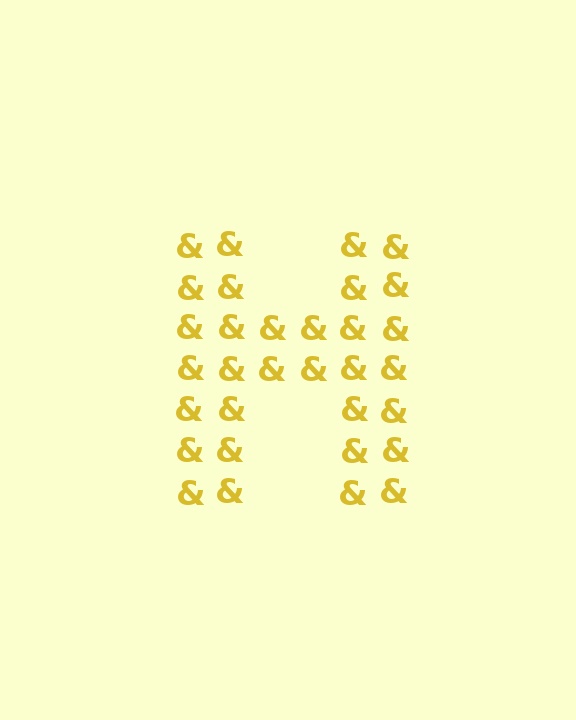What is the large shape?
The large shape is the letter H.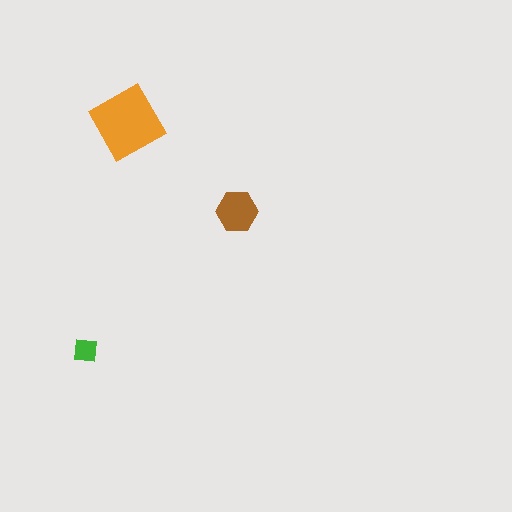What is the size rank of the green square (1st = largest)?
3rd.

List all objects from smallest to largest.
The green square, the brown hexagon, the orange square.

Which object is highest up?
The orange square is topmost.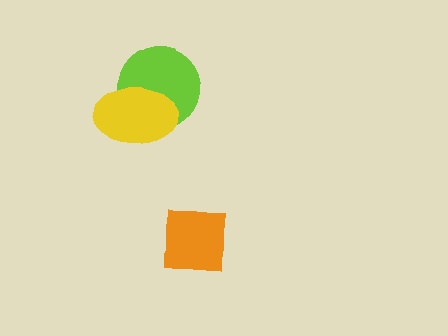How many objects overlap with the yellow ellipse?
1 object overlaps with the yellow ellipse.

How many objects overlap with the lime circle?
1 object overlaps with the lime circle.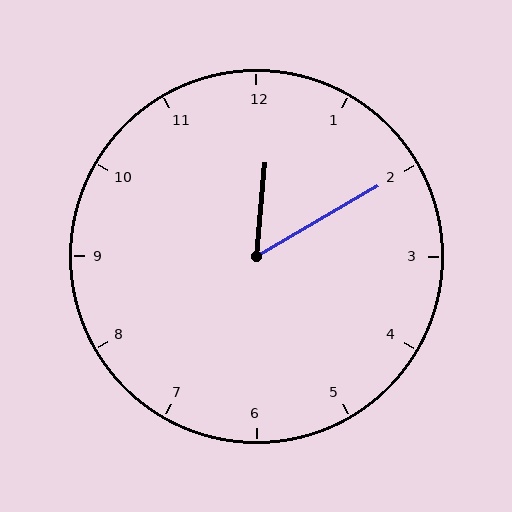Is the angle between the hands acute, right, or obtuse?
It is acute.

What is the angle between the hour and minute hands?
Approximately 55 degrees.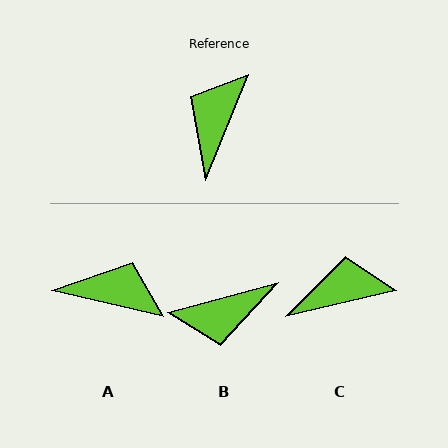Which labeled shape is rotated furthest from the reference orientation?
B, about 127 degrees away.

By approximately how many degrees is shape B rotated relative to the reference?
Approximately 127 degrees counter-clockwise.